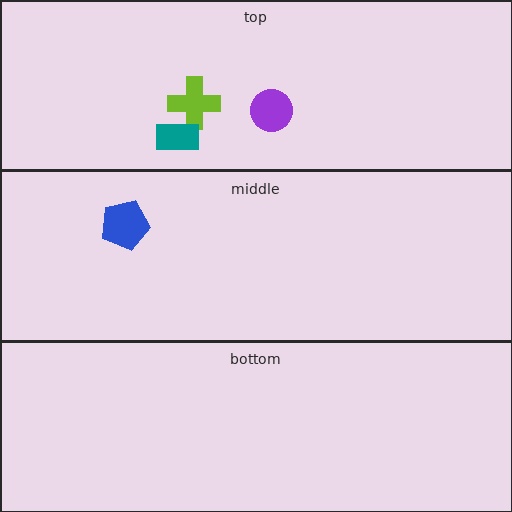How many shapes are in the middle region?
1.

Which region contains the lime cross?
The top region.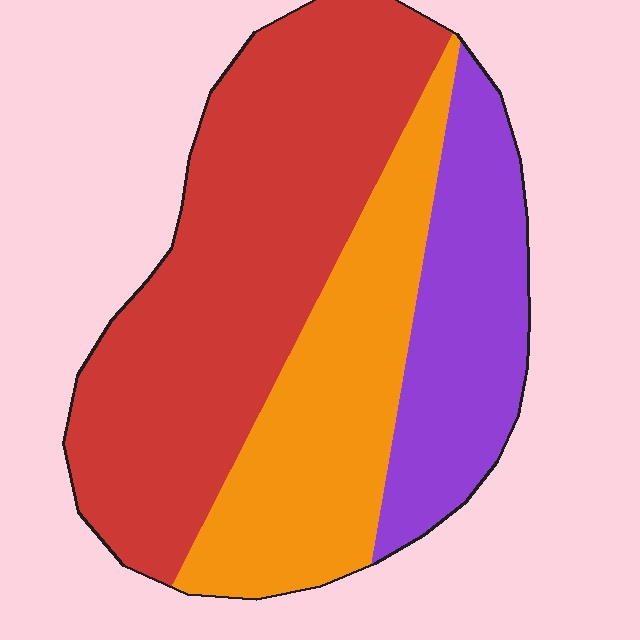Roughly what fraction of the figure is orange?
Orange covers roughly 30% of the figure.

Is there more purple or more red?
Red.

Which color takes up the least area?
Purple, at roughly 20%.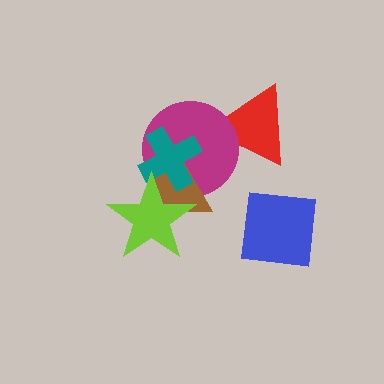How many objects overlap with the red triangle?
1 object overlaps with the red triangle.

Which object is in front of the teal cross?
The lime star is in front of the teal cross.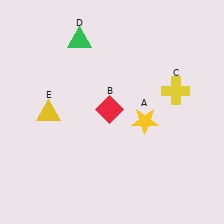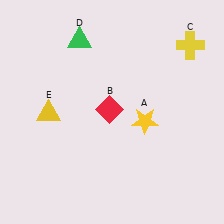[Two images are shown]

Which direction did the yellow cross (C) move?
The yellow cross (C) moved up.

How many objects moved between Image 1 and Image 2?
1 object moved between the two images.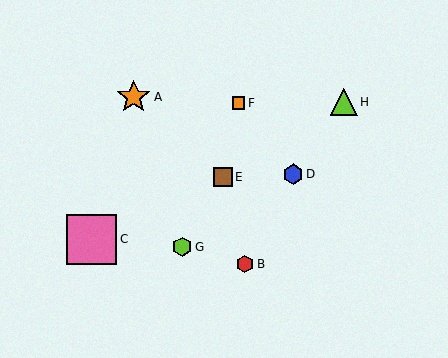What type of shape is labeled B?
Shape B is a red hexagon.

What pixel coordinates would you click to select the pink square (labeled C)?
Click at (92, 239) to select the pink square C.